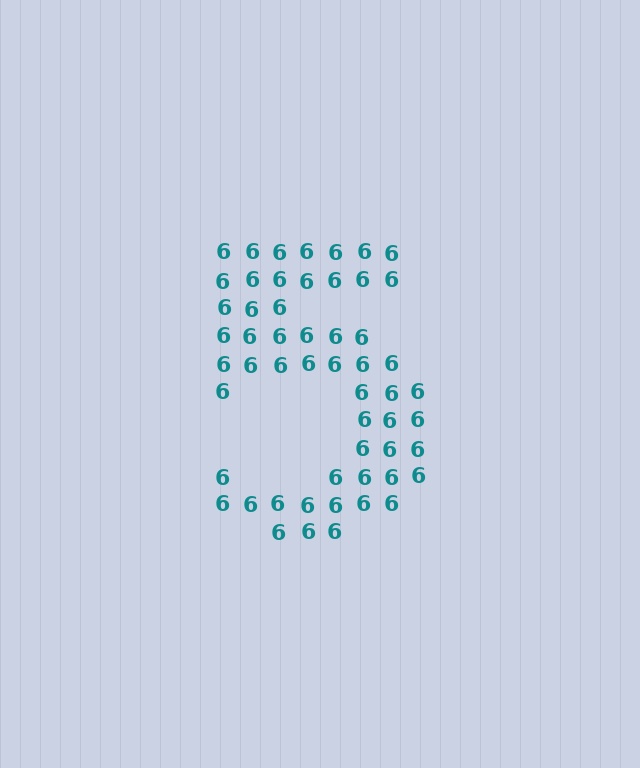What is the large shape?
The large shape is the digit 5.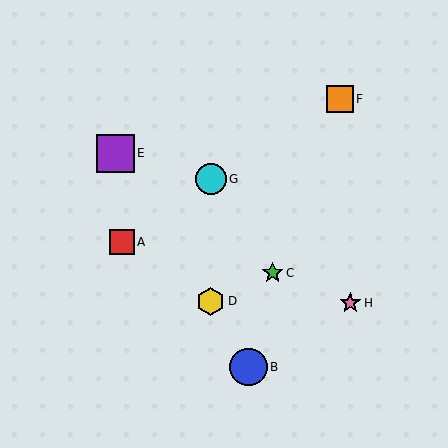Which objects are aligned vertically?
Objects D, G are aligned vertically.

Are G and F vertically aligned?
No, G is at x≈211 and F is at x≈340.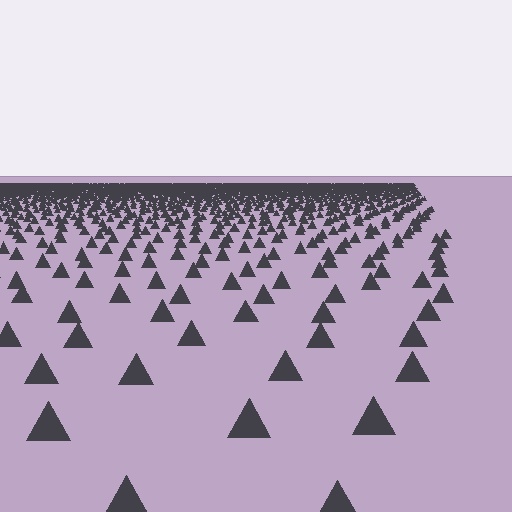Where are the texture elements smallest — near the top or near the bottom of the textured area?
Near the top.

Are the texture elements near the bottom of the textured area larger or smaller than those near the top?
Larger. Near the bottom, elements are closer to the viewer and appear at a bigger on-screen size.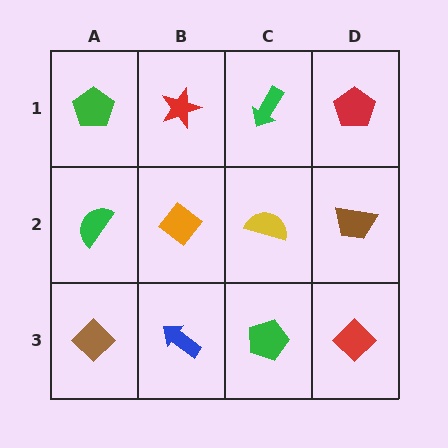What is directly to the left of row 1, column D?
A green arrow.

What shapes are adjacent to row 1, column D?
A brown trapezoid (row 2, column D), a green arrow (row 1, column C).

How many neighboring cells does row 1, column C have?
3.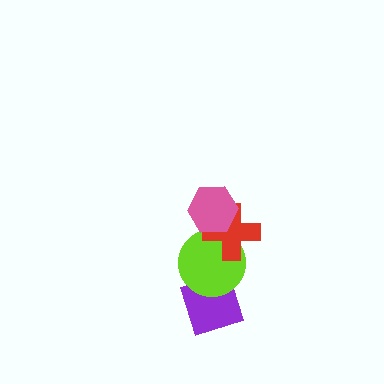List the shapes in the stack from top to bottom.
From top to bottom: the pink hexagon, the red cross, the lime circle, the purple diamond.